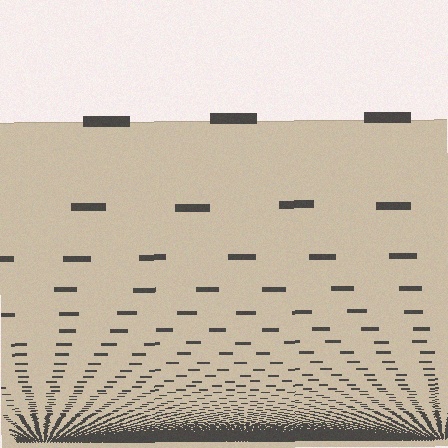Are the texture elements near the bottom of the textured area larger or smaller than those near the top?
Smaller. The gradient is inverted — elements near the bottom are smaller and denser.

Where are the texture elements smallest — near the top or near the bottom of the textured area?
Near the bottom.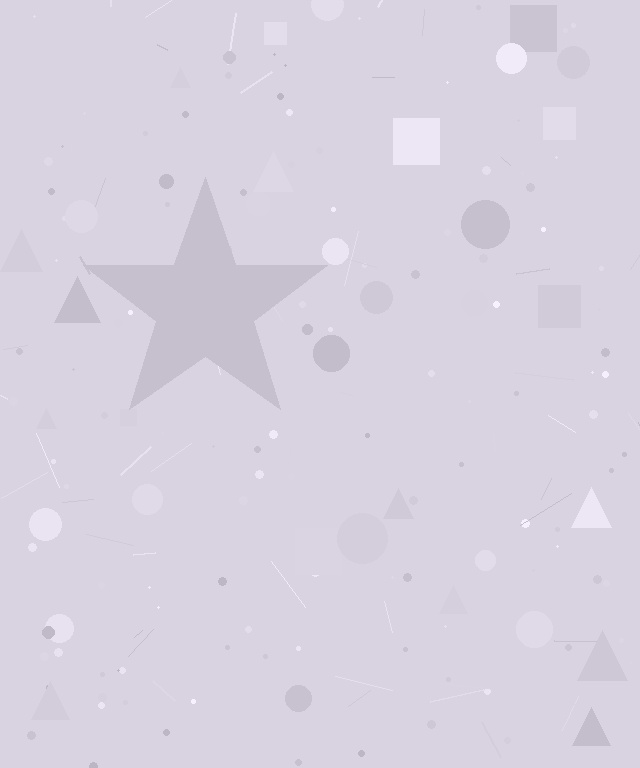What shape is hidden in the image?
A star is hidden in the image.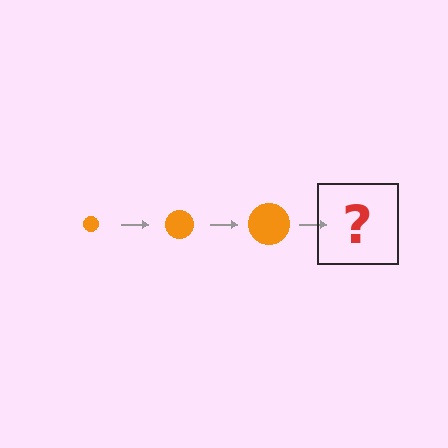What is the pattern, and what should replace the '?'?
The pattern is that the circle gets progressively larger each step. The '?' should be an orange circle, larger than the previous one.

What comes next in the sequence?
The next element should be an orange circle, larger than the previous one.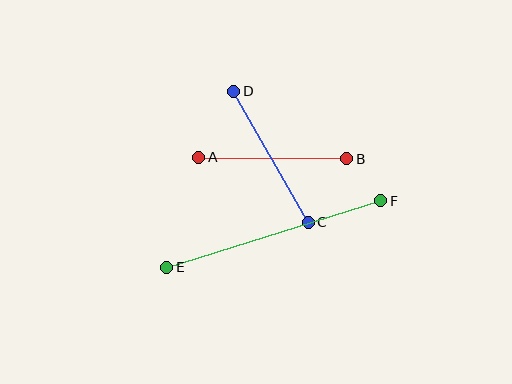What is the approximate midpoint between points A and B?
The midpoint is at approximately (273, 158) pixels.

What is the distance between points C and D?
The distance is approximately 150 pixels.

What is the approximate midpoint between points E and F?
The midpoint is at approximately (274, 234) pixels.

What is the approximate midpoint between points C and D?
The midpoint is at approximately (271, 157) pixels.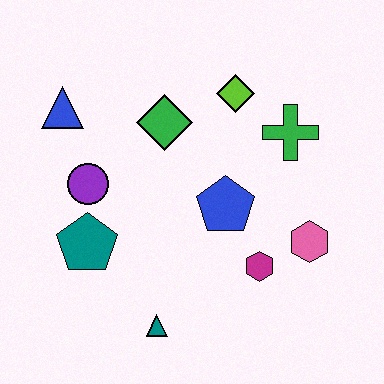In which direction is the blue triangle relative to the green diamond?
The blue triangle is to the left of the green diamond.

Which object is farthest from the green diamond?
The teal triangle is farthest from the green diamond.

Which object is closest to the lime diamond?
The green cross is closest to the lime diamond.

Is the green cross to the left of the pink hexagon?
Yes